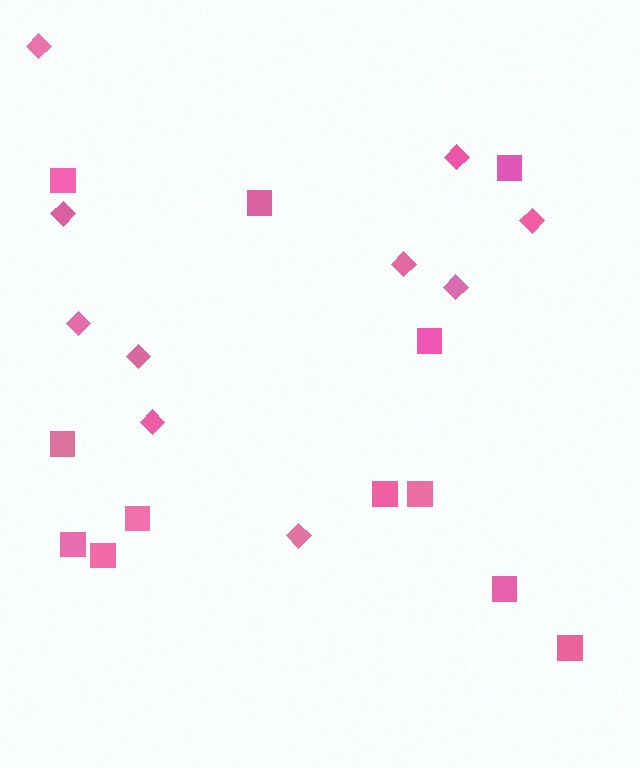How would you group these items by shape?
There are 2 groups: one group of squares (12) and one group of diamonds (10).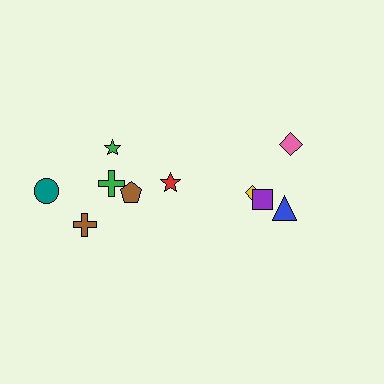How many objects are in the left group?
There are 6 objects.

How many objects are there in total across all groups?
There are 10 objects.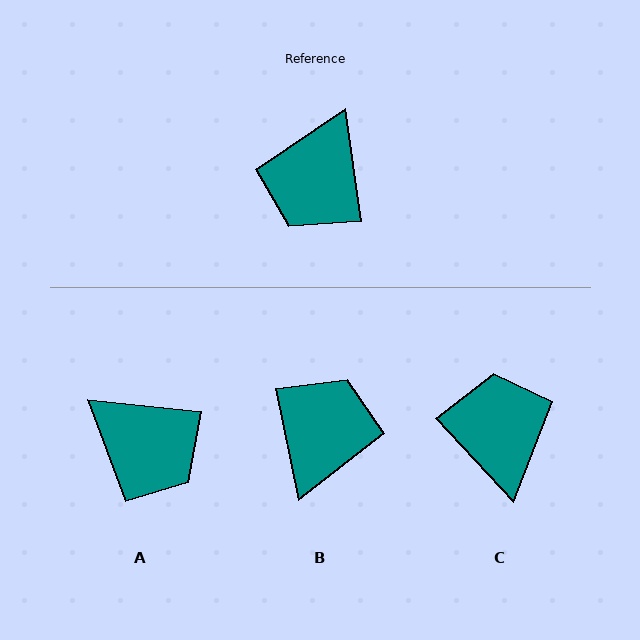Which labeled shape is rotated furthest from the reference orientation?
B, about 176 degrees away.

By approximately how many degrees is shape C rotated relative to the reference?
Approximately 145 degrees clockwise.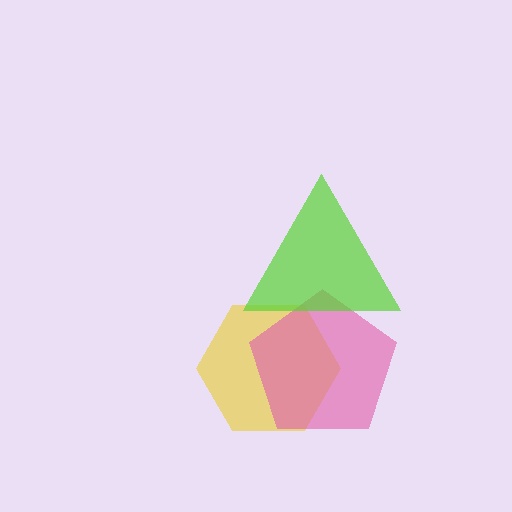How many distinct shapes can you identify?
There are 3 distinct shapes: a yellow hexagon, a pink pentagon, a lime triangle.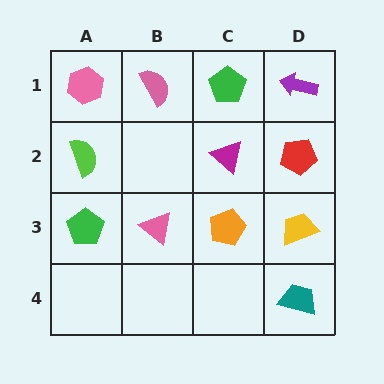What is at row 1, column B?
A pink semicircle.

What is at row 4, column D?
A teal trapezoid.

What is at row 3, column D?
A yellow trapezoid.